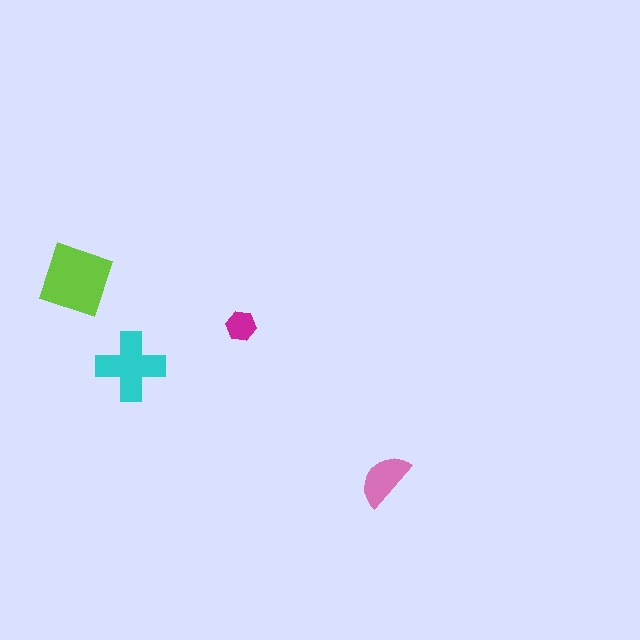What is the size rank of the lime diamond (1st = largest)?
1st.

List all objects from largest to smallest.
The lime diamond, the cyan cross, the pink semicircle, the magenta hexagon.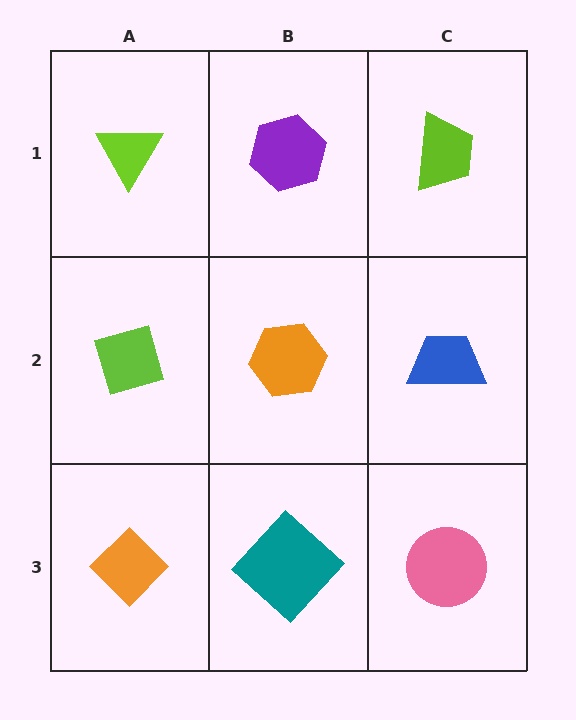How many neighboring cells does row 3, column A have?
2.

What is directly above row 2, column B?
A purple hexagon.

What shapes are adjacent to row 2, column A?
A lime triangle (row 1, column A), an orange diamond (row 3, column A), an orange hexagon (row 2, column B).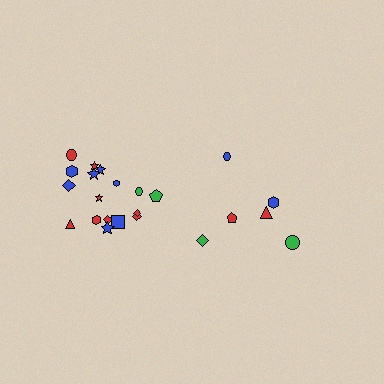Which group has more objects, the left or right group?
The left group.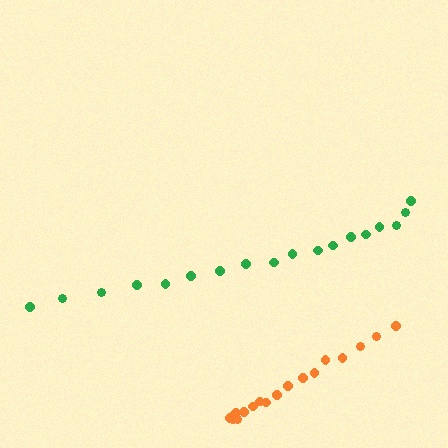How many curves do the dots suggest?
There are 2 distinct paths.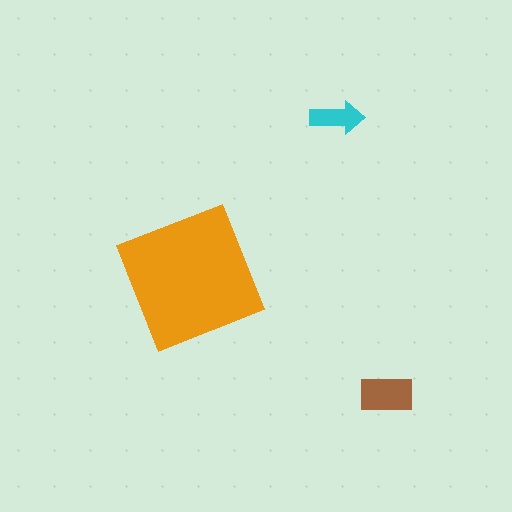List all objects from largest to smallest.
The orange square, the brown rectangle, the cyan arrow.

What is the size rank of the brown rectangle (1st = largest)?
2nd.